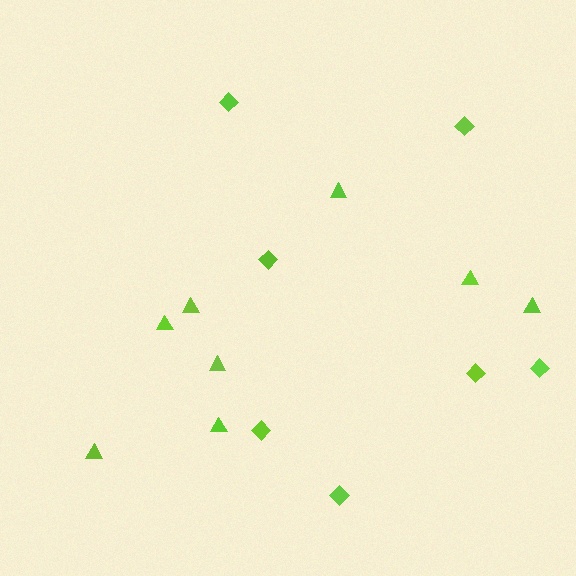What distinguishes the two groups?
There are 2 groups: one group of diamonds (7) and one group of triangles (8).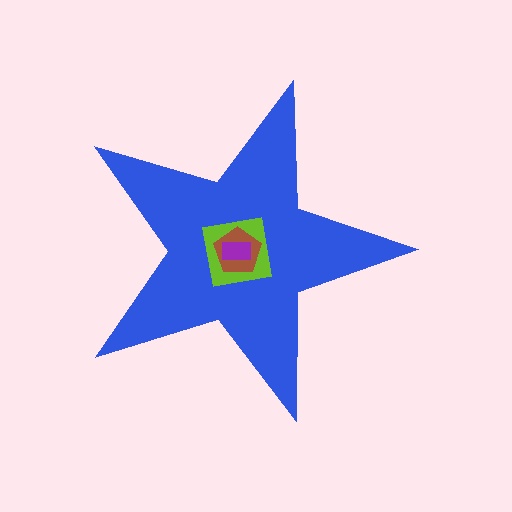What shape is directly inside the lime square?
The brown pentagon.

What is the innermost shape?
The purple rectangle.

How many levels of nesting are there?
4.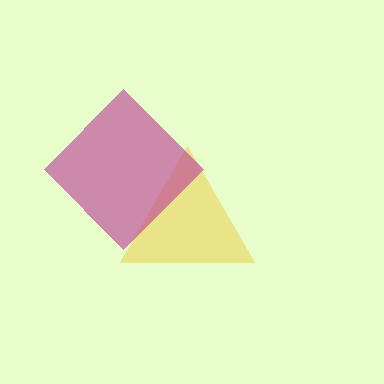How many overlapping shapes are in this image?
There are 2 overlapping shapes in the image.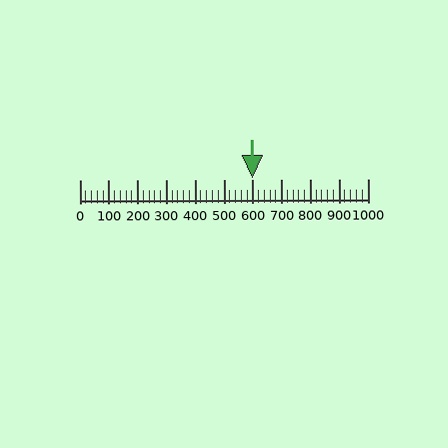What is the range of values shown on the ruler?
The ruler shows values from 0 to 1000.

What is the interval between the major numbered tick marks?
The major tick marks are spaced 100 units apart.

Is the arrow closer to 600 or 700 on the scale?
The arrow is closer to 600.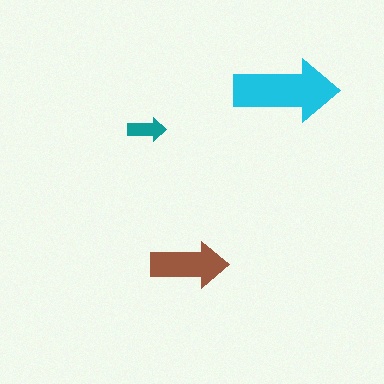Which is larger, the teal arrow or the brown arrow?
The brown one.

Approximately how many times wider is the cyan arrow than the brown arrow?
About 1.5 times wider.